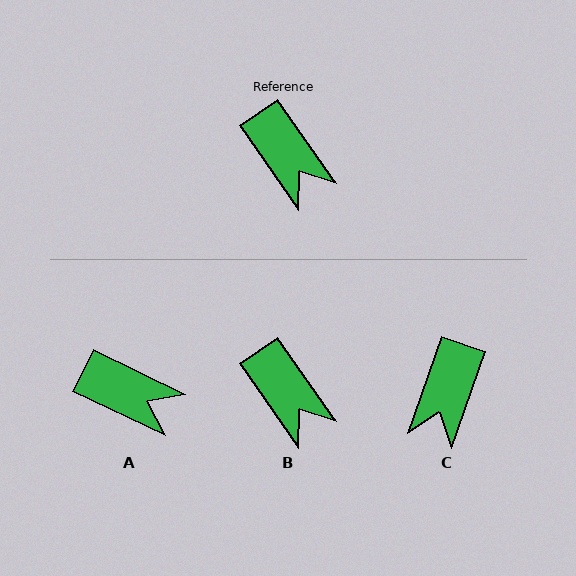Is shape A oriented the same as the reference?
No, it is off by about 30 degrees.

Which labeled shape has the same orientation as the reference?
B.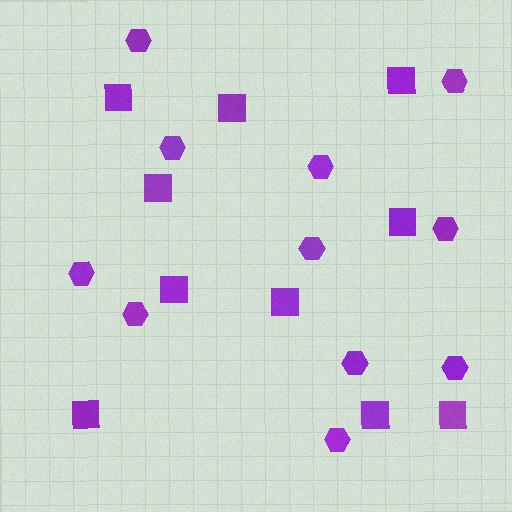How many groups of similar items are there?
There are 2 groups: one group of squares (10) and one group of hexagons (11).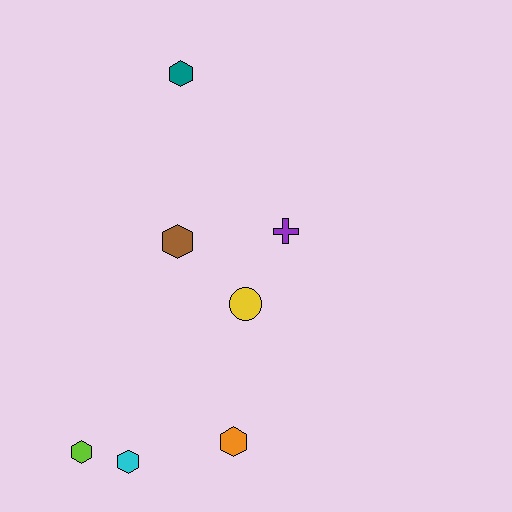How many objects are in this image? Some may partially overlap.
There are 7 objects.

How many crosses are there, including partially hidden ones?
There is 1 cross.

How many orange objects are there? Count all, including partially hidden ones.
There is 1 orange object.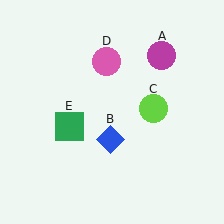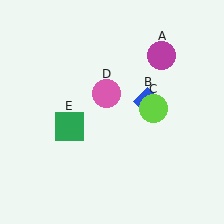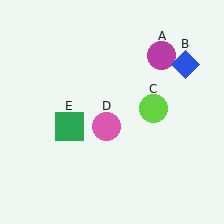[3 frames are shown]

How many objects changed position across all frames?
2 objects changed position: blue diamond (object B), pink circle (object D).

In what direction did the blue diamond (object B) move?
The blue diamond (object B) moved up and to the right.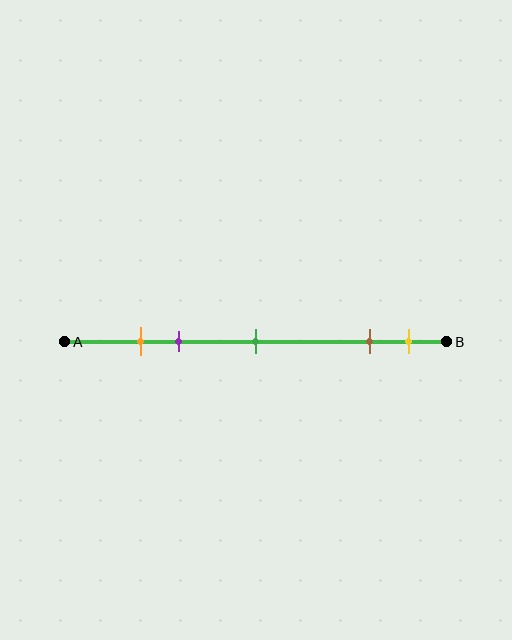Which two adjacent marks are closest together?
The orange and purple marks are the closest adjacent pair.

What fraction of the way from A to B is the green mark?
The green mark is approximately 50% (0.5) of the way from A to B.